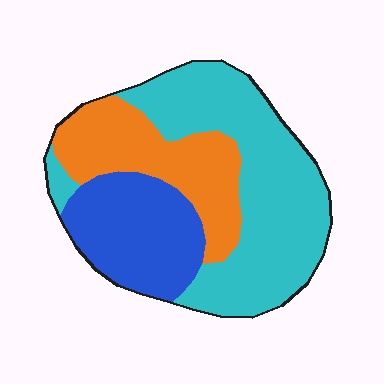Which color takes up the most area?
Cyan, at roughly 50%.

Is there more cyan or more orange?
Cyan.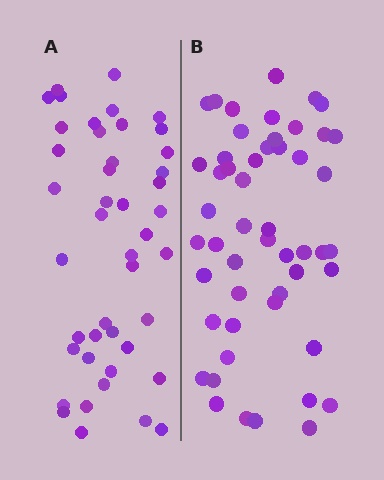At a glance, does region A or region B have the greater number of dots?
Region B (the right region) has more dots.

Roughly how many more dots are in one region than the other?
Region B has roughly 8 or so more dots than region A.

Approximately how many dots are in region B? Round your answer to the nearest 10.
About 50 dots. (The exact count is 51, which rounds to 50.)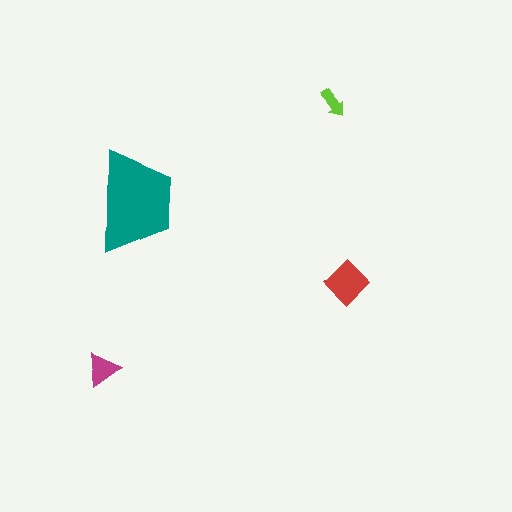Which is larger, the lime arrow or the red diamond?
The red diamond.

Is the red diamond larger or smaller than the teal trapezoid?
Smaller.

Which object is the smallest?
The lime arrow.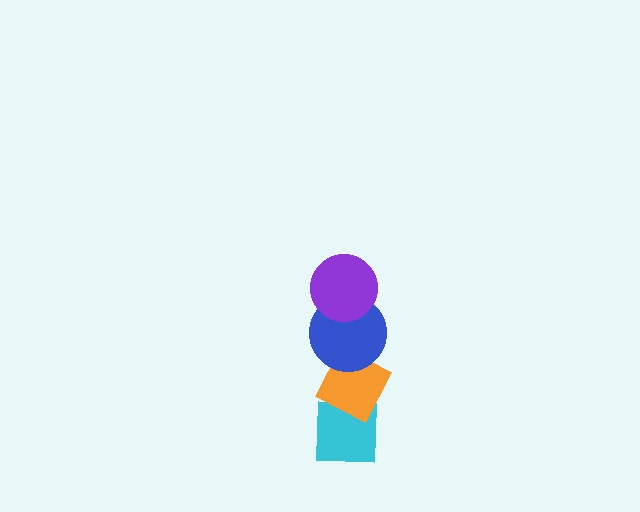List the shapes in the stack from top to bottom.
From top to bottom: the purple circle, the blue circle, the orange diamond, the cyan square.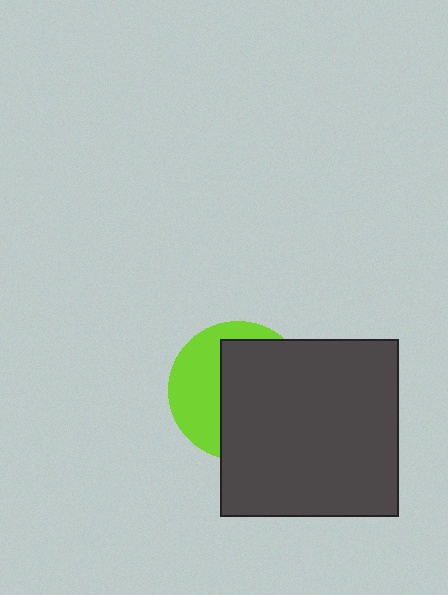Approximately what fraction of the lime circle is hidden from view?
Roughly 60% of the lime circle is hidden behind the dark gray square.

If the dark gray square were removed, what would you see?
You would see the complete lime circle.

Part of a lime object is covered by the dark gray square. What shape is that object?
It is a circle.